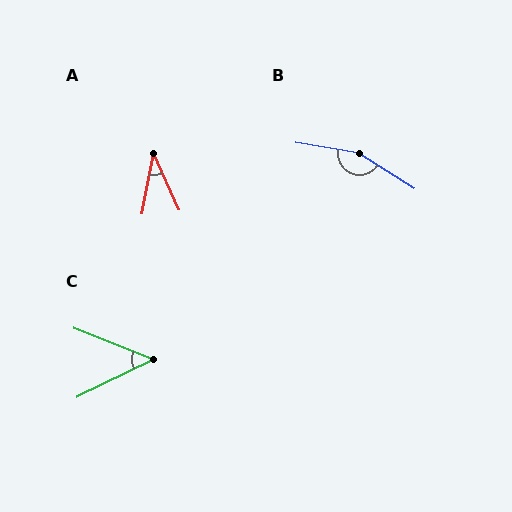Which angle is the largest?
B, at approximately 157 degrees.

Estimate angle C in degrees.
Approximately 48 degrees.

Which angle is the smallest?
A, at approximately 35 degrees.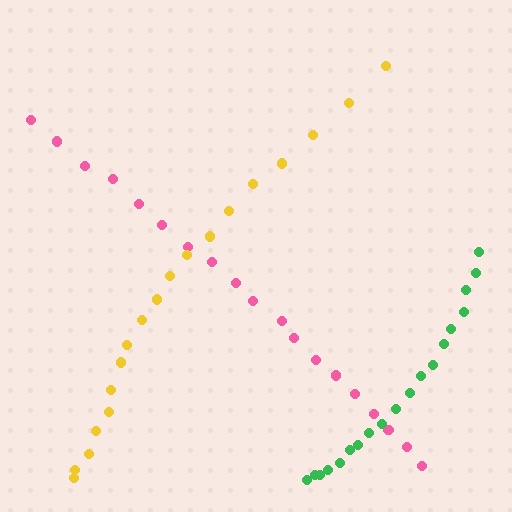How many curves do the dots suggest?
There are 3 distinct paths.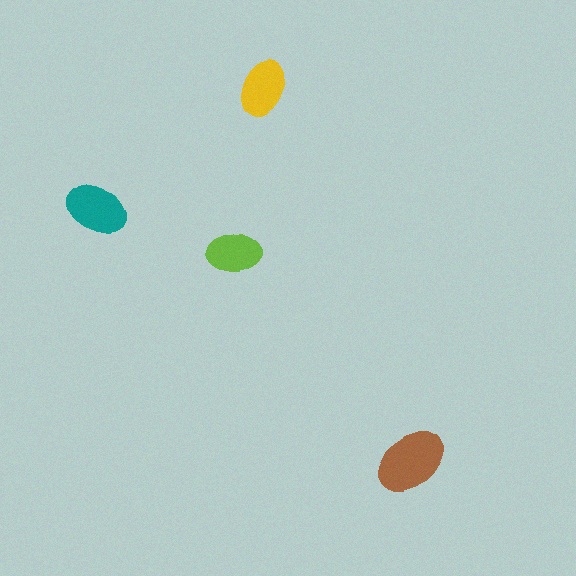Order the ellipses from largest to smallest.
the brown one, the teal one, the yellow one, the lime one.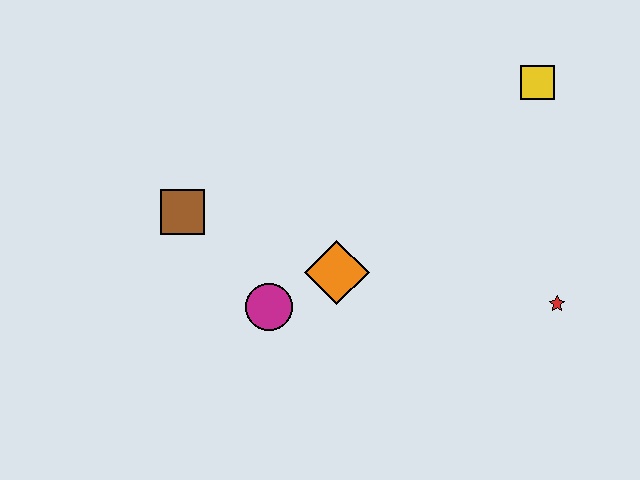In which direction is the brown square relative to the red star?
The brown square is to the left of the red star.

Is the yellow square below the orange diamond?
No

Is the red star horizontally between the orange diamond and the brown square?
No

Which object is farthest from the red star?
The brown square is farthest from the red star.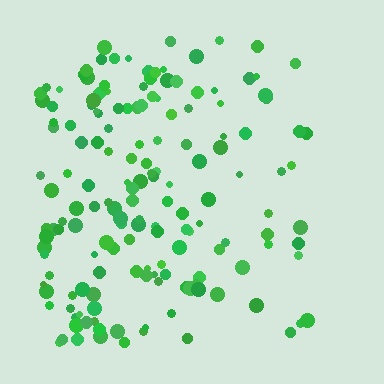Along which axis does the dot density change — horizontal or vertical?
Horizontal.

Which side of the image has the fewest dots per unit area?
The right.